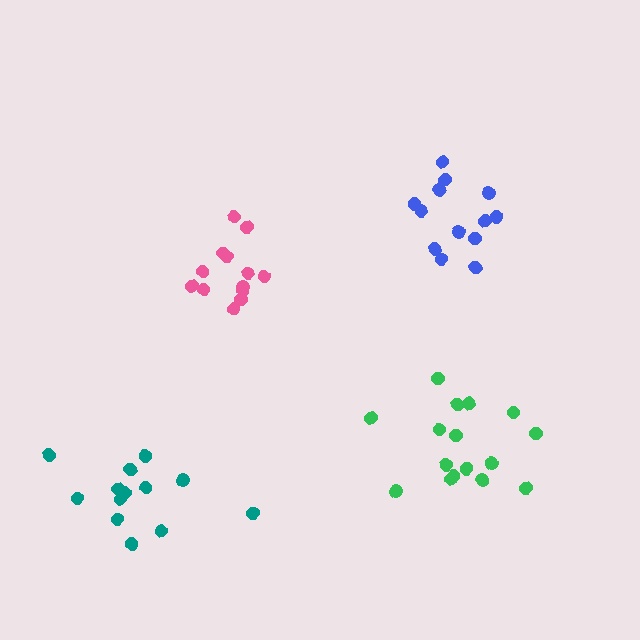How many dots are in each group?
Group 1: 13 dots, Group 2: 16 dots, Group 3: 13 dots, Group 4: 13 dots (55 total).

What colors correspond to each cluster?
The clusters are colored: teal, green, pink, blue.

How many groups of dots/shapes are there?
There are 4 groups.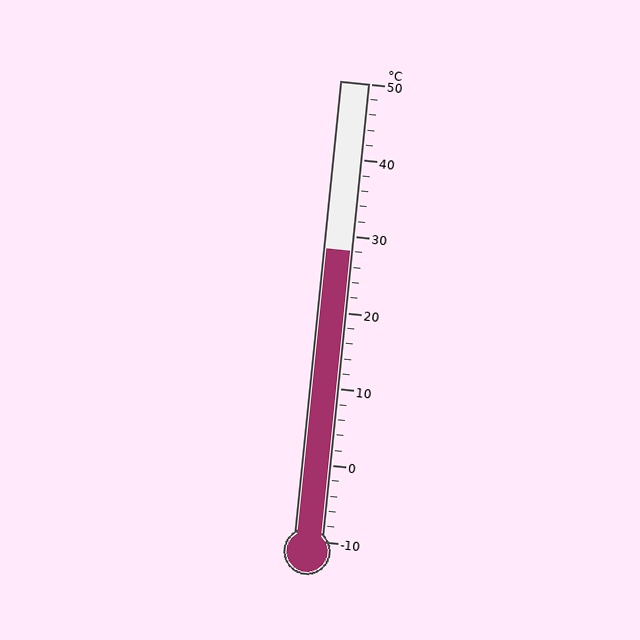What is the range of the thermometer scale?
The thermometer scale ranges from -10°C to 50°C.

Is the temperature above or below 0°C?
The temperature is above 0°C.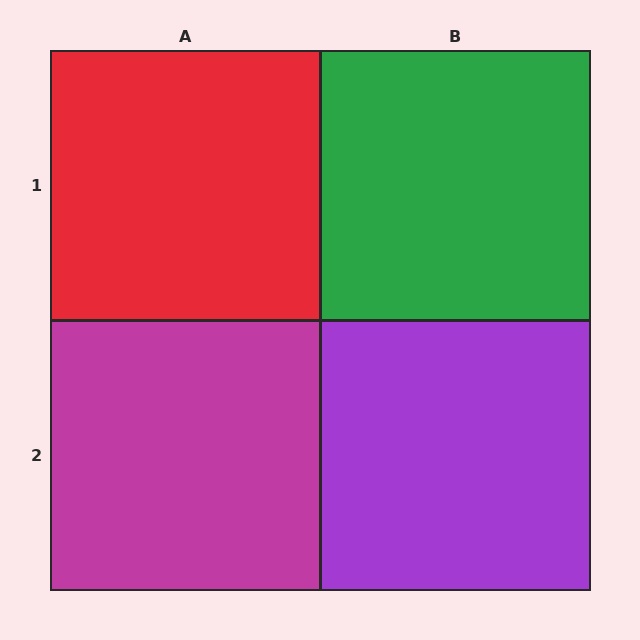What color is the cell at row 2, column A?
Magenta.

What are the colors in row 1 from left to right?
Red, green.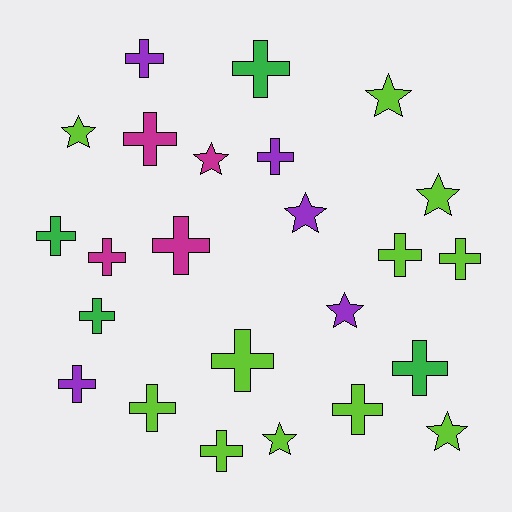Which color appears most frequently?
Lime, with 11 objects.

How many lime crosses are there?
There are 6 lime crosses.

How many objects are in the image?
There are 24 objects.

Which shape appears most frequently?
Cross, with 16 objects.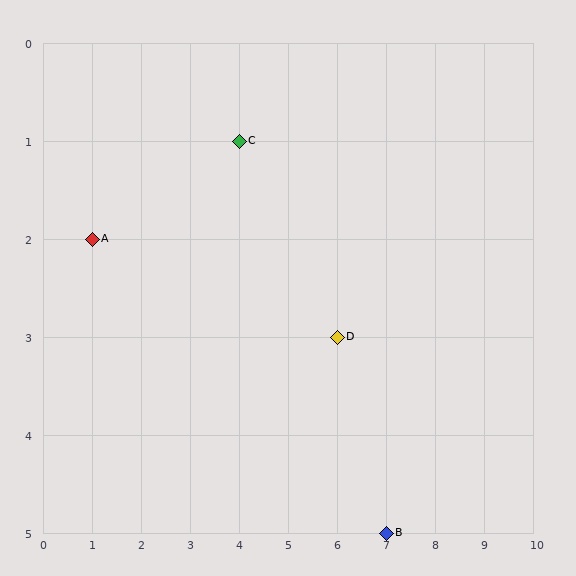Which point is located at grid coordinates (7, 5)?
Point B is at (7, 5).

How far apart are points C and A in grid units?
Points C and A are 3 columns and 1 row apart (about 3.2 grid units diagonally).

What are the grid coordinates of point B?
Point B is at grid coordinates (7, 5).